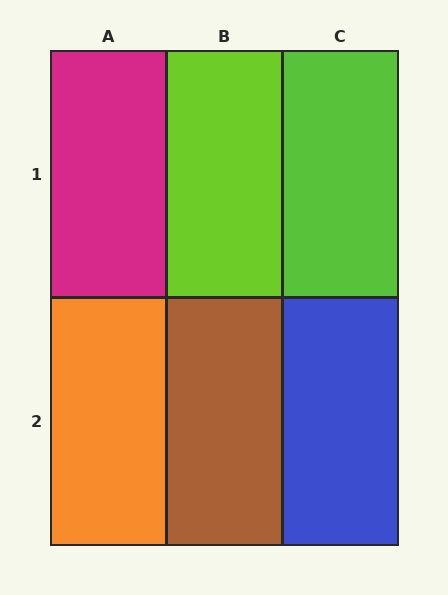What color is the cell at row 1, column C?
Lime.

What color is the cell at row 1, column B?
Lime.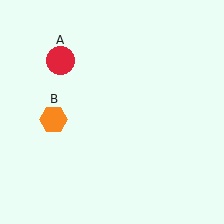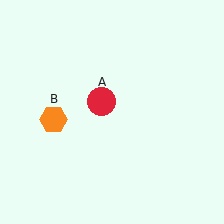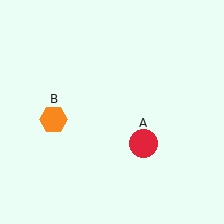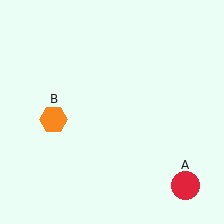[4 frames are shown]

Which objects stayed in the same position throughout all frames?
Orange hexagon (object B) remained stationary.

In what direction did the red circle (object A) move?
The red circle (object A) moved down and to the right.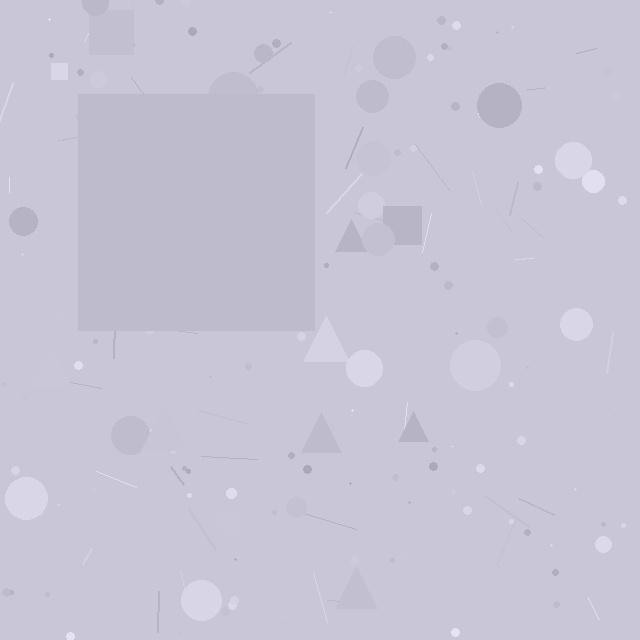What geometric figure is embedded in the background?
A square is embedded in the background.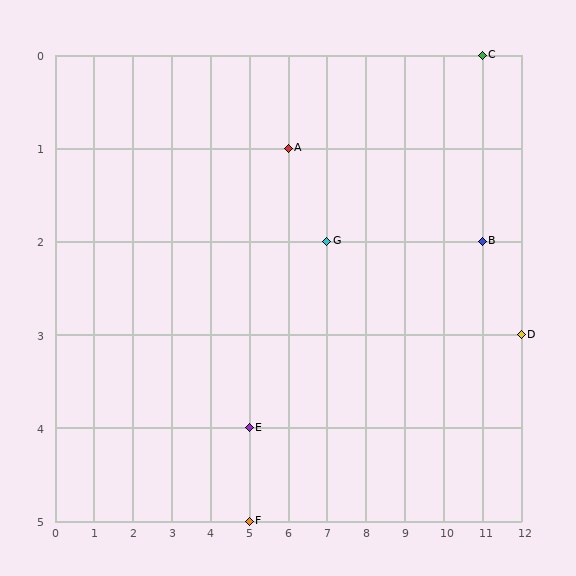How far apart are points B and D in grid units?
Points B and D are 1 column and 1 row apart (about 1.4 grid units diagonally).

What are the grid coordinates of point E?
Point E is at grid coordinates (5, 4).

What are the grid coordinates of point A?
Point A is at grid coordinates (6, 1).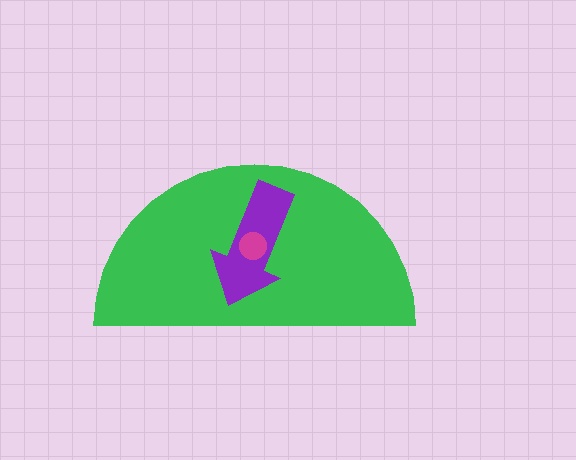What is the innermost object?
The magenta circle.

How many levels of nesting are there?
3.